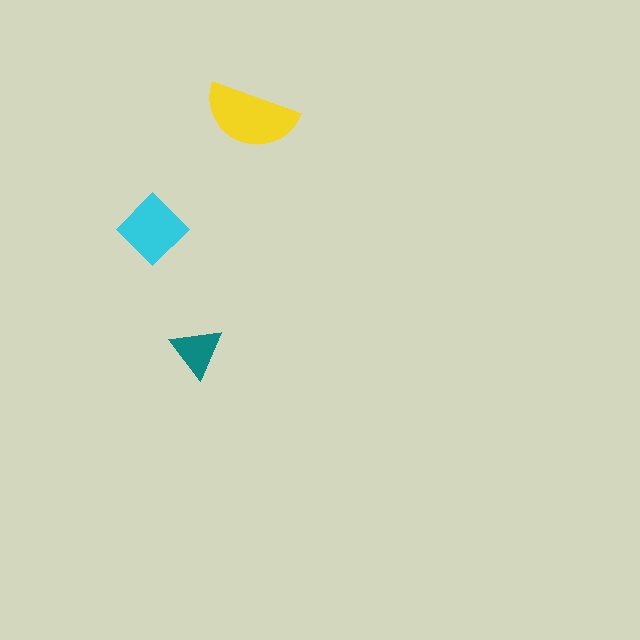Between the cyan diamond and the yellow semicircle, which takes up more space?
The yellow semicircle.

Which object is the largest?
The yellow semicircle.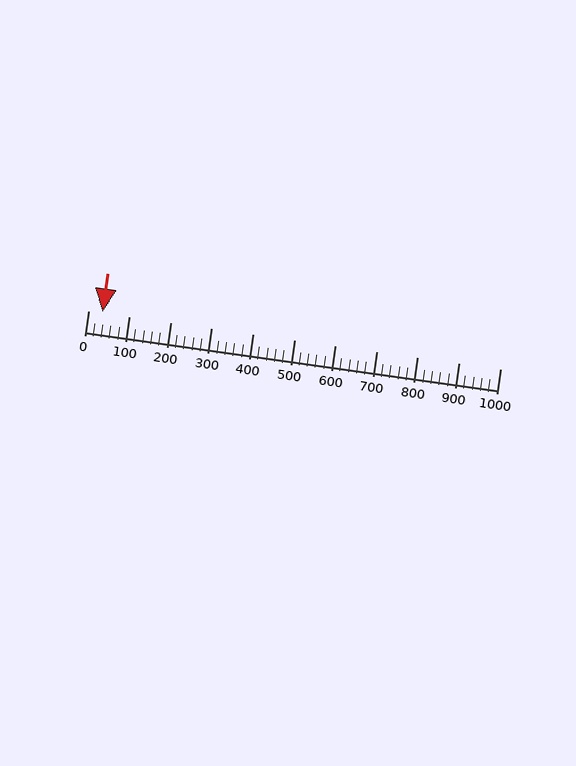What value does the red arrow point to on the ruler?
The red arrow points to approximately 34.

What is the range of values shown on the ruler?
The ruler shows values from 0 to 1000.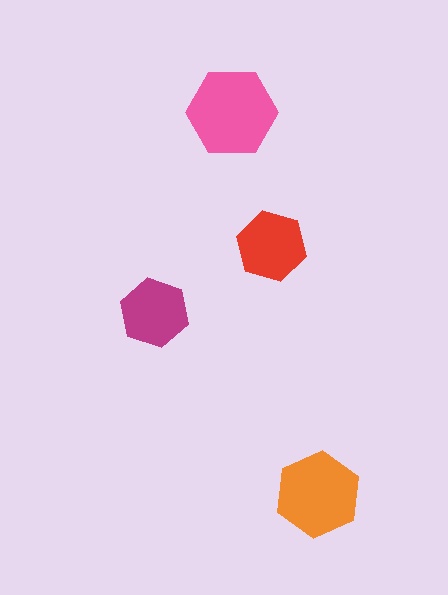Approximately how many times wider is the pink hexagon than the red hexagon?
About 1.5 times wider.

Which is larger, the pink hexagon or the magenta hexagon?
The pink one.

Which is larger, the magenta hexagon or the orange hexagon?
The orange one.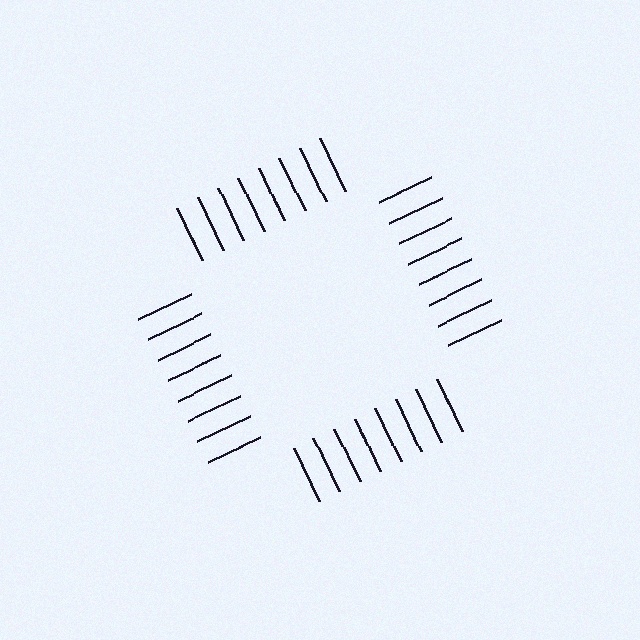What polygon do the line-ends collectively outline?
An illusory square — the line segments terminate on its edges but no continuous stroke is drawn.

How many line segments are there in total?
32 — 8 along each of the 4 edges.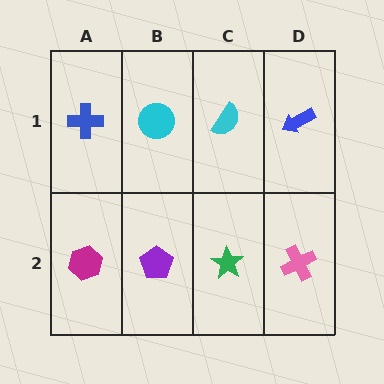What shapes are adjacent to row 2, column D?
A blue arrow (row 1, column D), a green star (row 2, column C).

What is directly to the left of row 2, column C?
A purple pentagon.